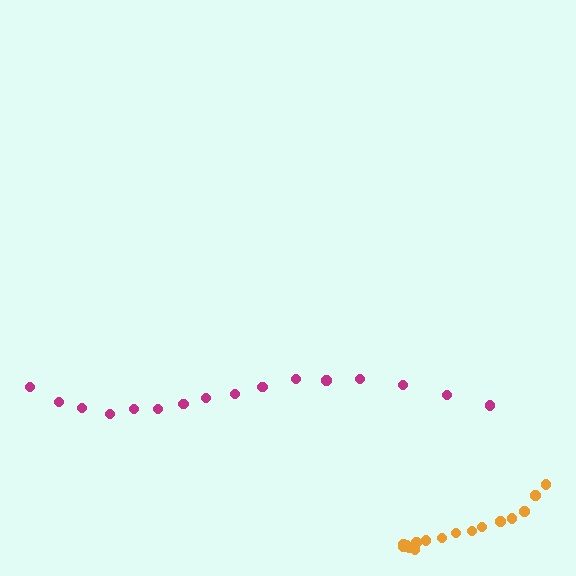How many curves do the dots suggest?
There are 2 distinct paths.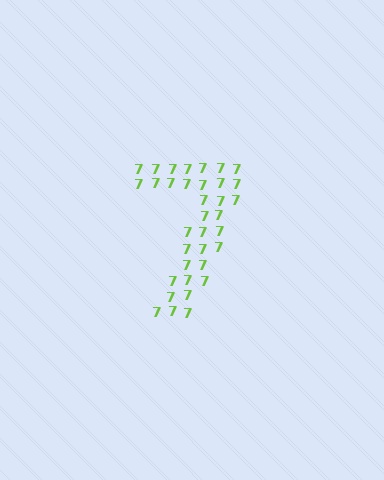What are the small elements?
The small elements are digit 7's.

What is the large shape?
The large shape is the digit 7.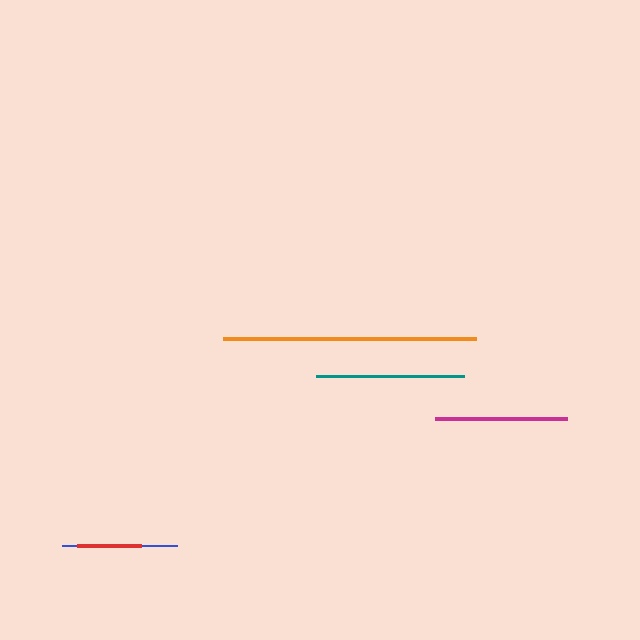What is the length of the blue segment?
The blue segment is approximately 115 pixels long.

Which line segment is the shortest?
The red line is the shortest at approximately 63 pixels.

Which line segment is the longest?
The orange line is the longest at approximately 253 pixels.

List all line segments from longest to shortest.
From longest to shortest: orange, teal, magenta, blue, red.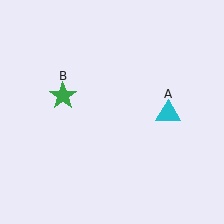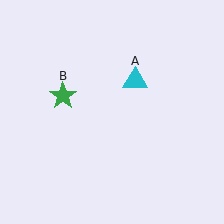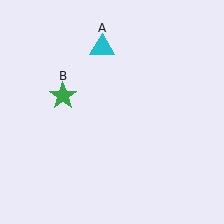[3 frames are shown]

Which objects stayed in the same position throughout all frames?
Green star (object B) remained stationary.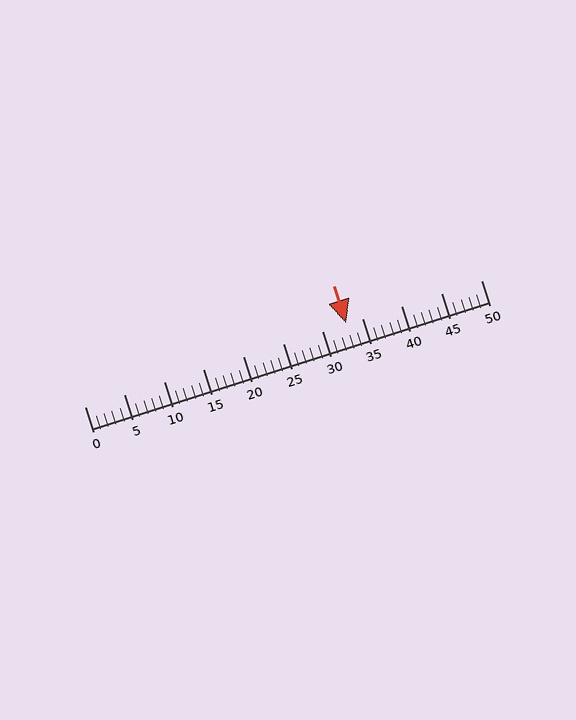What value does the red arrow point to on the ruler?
The red arrow points to approximately 33.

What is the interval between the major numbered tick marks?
The major tick marks are spaced 5 units apart.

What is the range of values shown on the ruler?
The ruler shows values from 0 to 50.